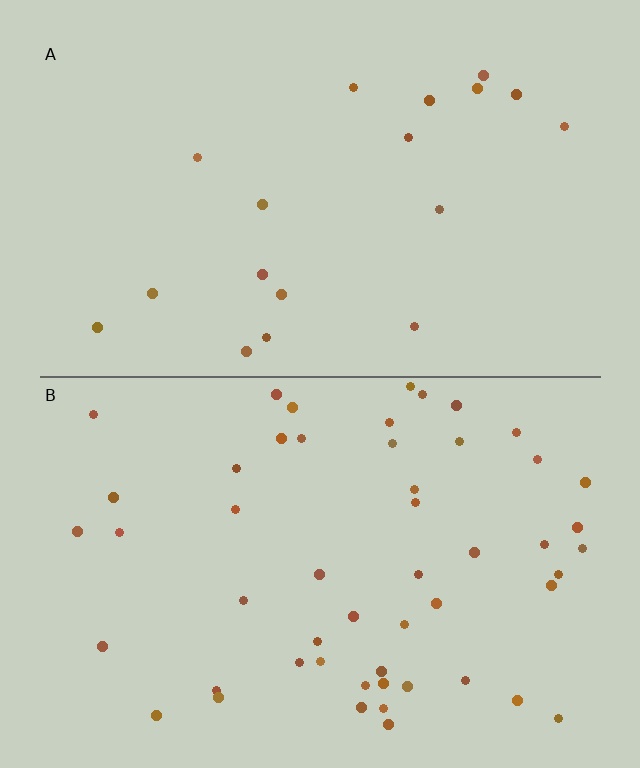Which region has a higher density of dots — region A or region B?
B (the bottom).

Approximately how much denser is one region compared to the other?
Approximately 2.8× — region B over region A.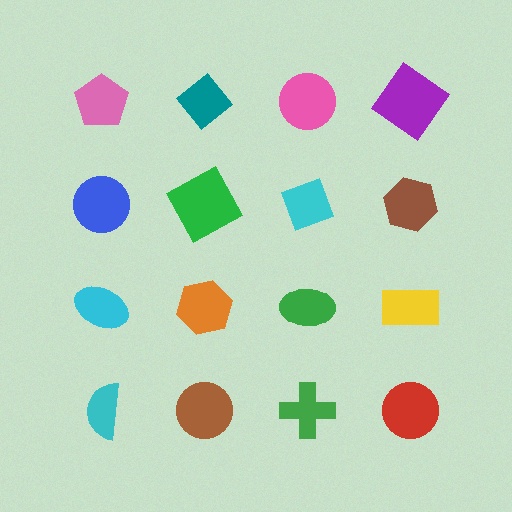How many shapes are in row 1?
4 shapes.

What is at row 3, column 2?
An orange hexagon.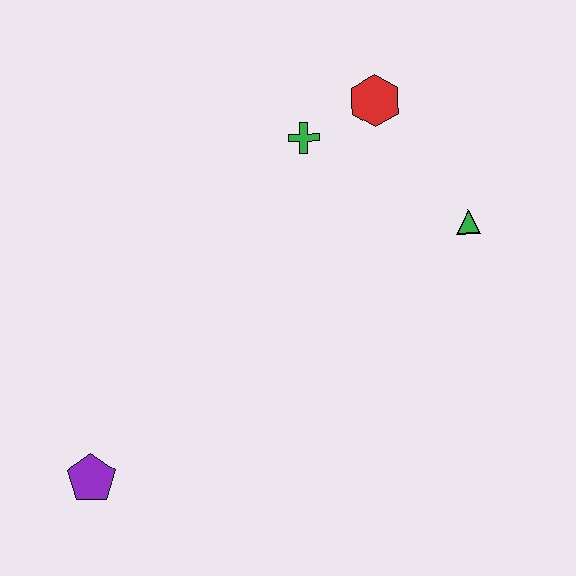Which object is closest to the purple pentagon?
The green cross is closest to the purple pentagon.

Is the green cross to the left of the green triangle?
Yes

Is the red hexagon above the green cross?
Yes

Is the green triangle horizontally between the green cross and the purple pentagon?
No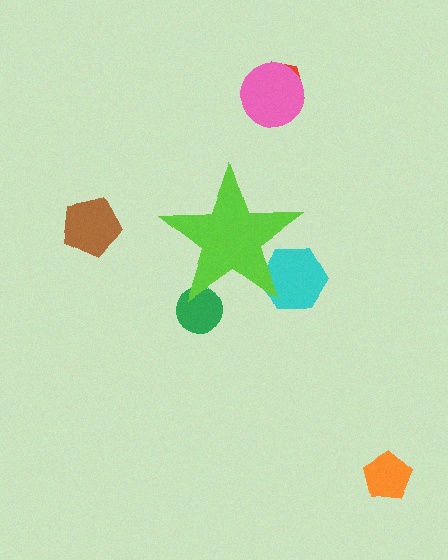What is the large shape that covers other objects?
A lime star.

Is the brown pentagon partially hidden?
No, the brown pentagon is fully visible.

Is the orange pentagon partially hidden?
No, the orange pentagon is fully visible.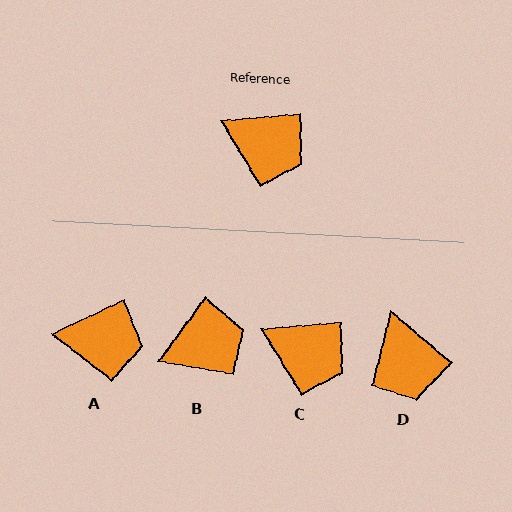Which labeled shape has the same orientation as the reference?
C.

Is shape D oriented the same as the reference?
No, it is off by about 46 degrees.